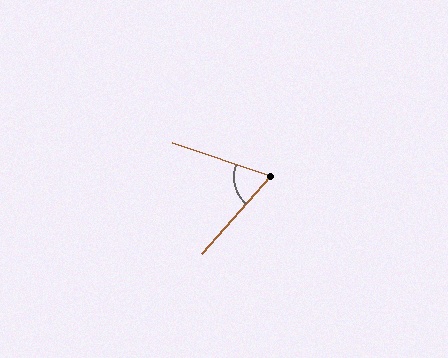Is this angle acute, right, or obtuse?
It is acute.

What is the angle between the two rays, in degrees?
Approximately 67 degrees.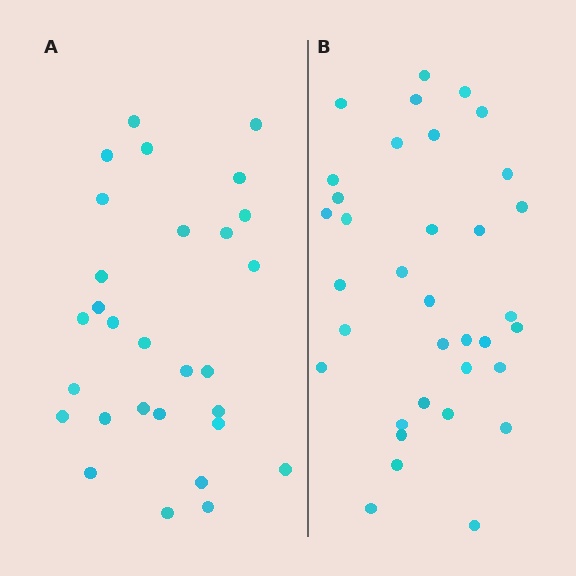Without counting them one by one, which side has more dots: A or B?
Region B (the right region) has more dots.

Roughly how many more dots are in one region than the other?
Region B has about 6 more dots than region A.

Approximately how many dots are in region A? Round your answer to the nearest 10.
About 30 dots. (The exact count is 29, which rounds to 30.)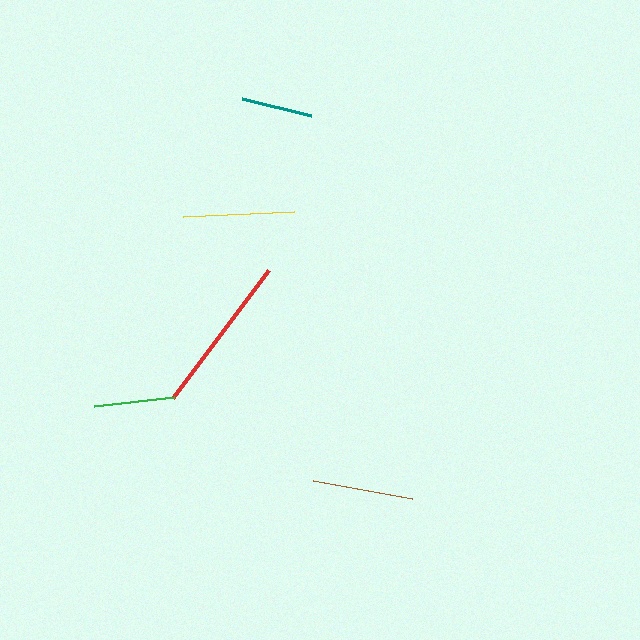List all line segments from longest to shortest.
From longest to shortest: red, yellow, brown, green, teal.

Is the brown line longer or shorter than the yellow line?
The yellow line is longer than the brown line.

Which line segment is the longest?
The red line is the longest at approximately 160 pixels.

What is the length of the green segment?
The green segment is approximately 81 pixels long.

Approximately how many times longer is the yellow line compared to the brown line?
The yellow line is approximately 1.1 times the length of the brown line.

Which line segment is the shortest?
The teal line is the shortest at approximately 71 pixels.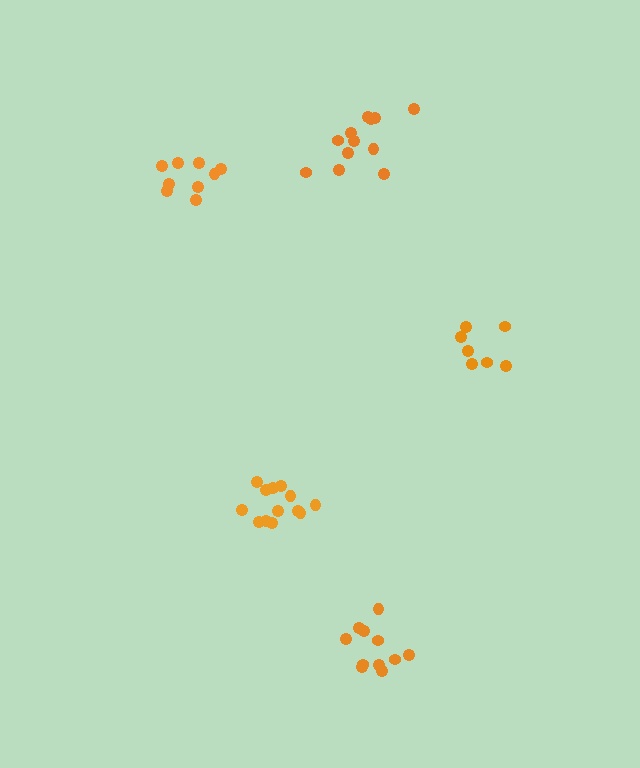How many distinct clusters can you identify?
There are 5 distinct clusters.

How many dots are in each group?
Group 1: 11 dots, Group 2: 13 dots, Group 3: 12 dots, Group 4: 7 dots, Group 5: 9 dots (52 total).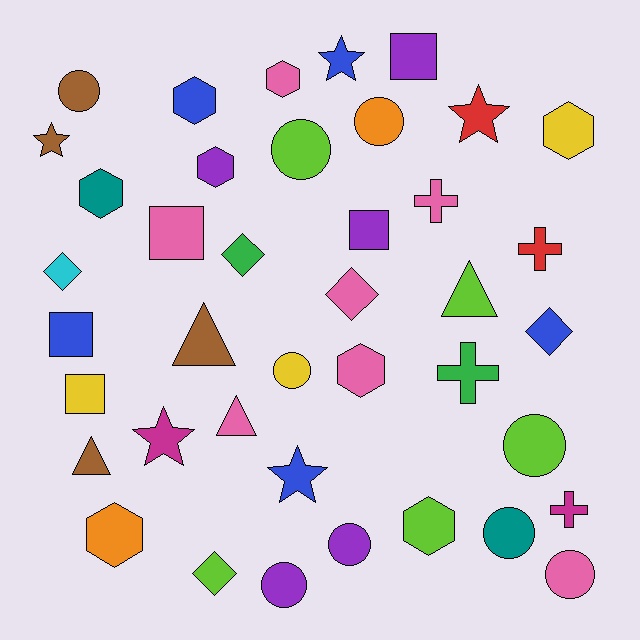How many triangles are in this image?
There are 4 triangles.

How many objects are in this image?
There are 40 objects.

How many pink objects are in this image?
There are 7 pink objects.